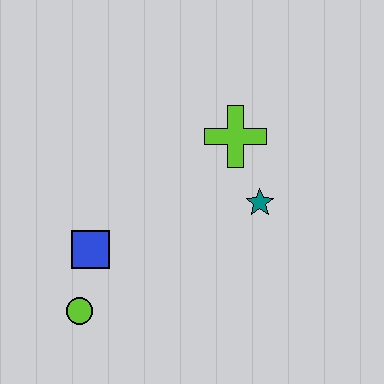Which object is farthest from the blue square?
The lime cross is farthest from the blue square.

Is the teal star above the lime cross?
No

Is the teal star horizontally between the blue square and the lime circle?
No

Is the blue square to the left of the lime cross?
Yes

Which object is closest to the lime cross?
The teal star is closest to the lime cross.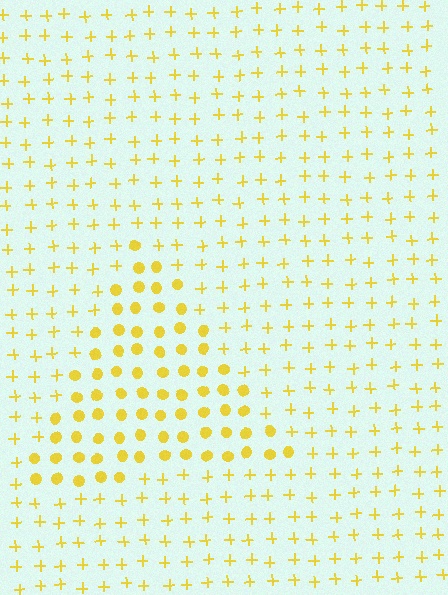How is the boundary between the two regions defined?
The boundary is defined by a change in element shape: circles inside vs. plus signs outside. All elements share the same color and spacing.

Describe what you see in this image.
The image is filled with small yellow elements arranged in a uniform grid. A triangle-shaped region contains circles, while the surrounding area contains plus signs. The boundary is defined purely by the change in element shape.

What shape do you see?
I see a triangle.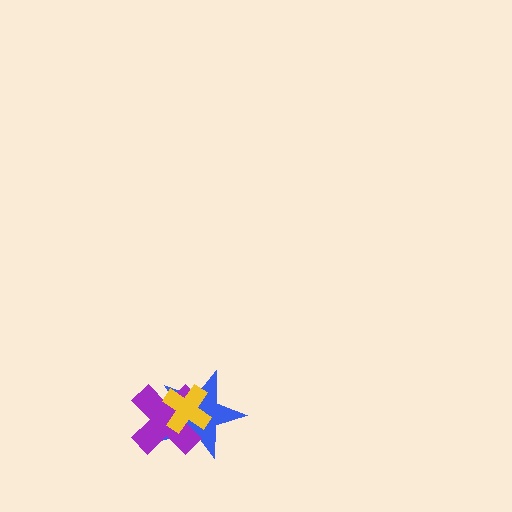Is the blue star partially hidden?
Yes, it is partially covered by another shape.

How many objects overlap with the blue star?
2 objects overlap with the blue star.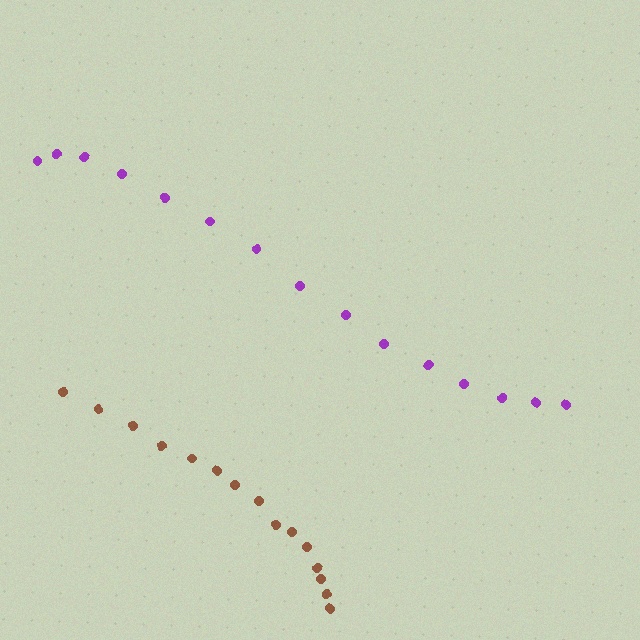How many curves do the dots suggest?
There are 2 distinct paths.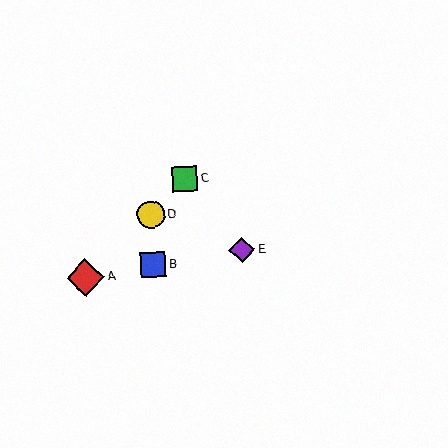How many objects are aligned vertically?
2 objects (B, D) are aligned vertically.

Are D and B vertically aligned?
Yes, both are at x≈151.